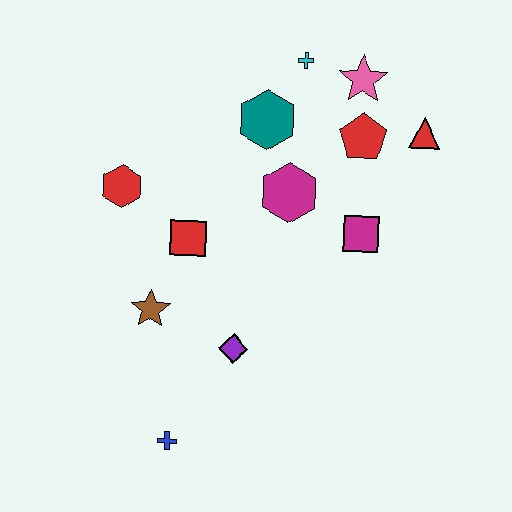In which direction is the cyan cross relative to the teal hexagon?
The cyan cross is above the teal hexagon.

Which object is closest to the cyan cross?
The pink star is closest to the cyan cross.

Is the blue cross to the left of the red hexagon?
No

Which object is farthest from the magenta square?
The blue cross is farthest from the magenta square.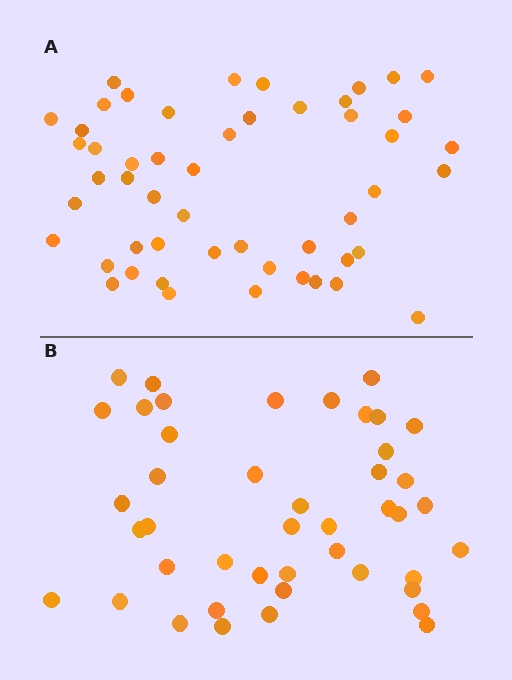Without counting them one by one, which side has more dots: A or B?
Region A (the top region) has more dots.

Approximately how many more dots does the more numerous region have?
Region A has roughly 8 or so more dots than region B.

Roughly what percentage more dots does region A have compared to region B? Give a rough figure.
About 15% more.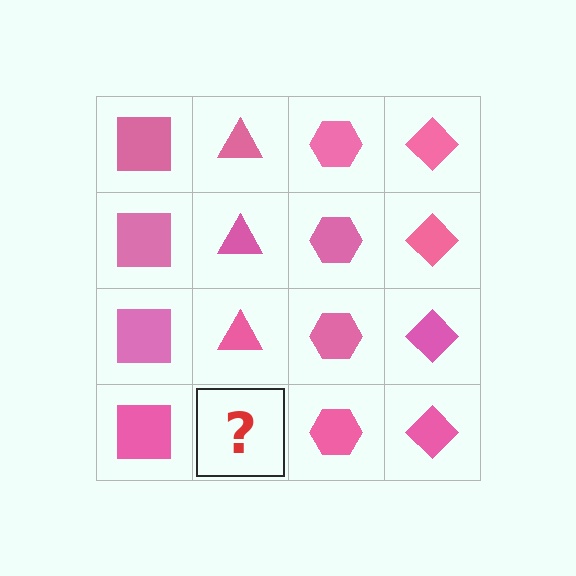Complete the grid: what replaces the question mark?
The question mark should be replaced with a pink triangle.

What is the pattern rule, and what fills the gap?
The rule is that each column has a consistent shape. The gap should be filled with a pink triangle.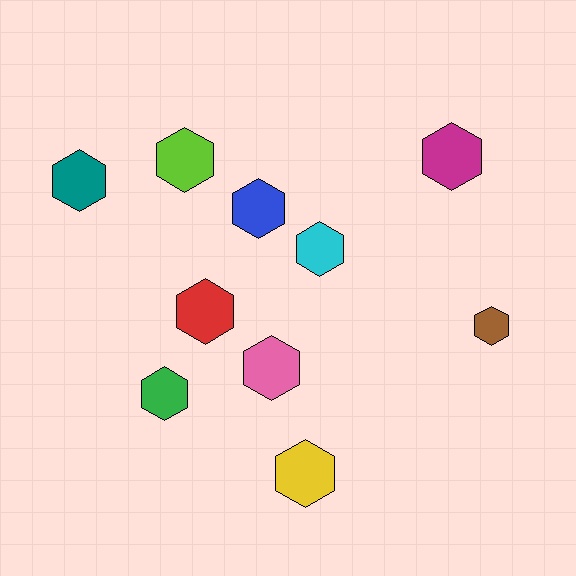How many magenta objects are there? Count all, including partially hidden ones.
There is 1 magenta object.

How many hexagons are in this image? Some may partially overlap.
There are 10 hexagons.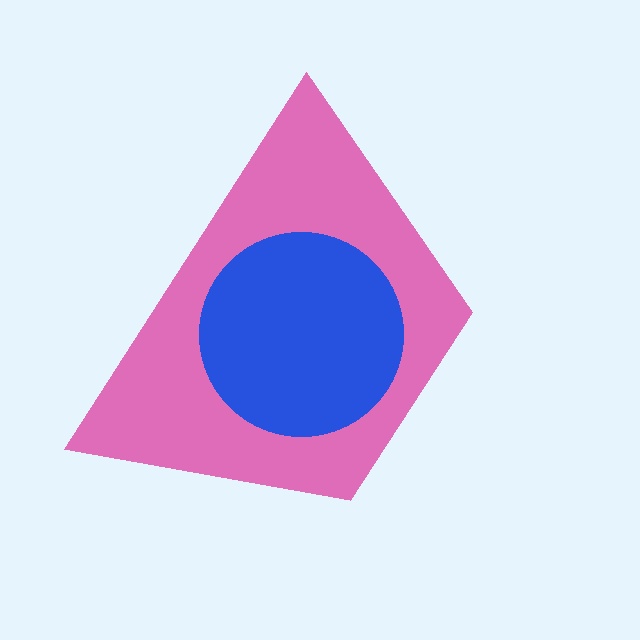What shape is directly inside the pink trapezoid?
The blue circle.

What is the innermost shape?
The blue circle.